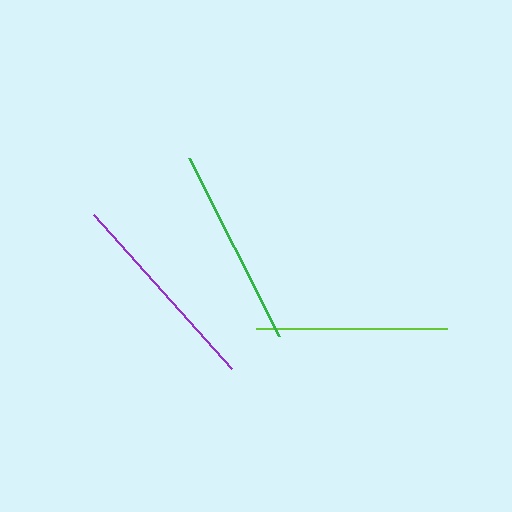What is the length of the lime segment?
The lime segment is approximately 192 pixels long.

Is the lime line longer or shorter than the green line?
The green line is longer than the lime line.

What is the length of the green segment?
The green segment is approximately 199 pixels long.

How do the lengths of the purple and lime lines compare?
The purple and lime lines are approximately the same length.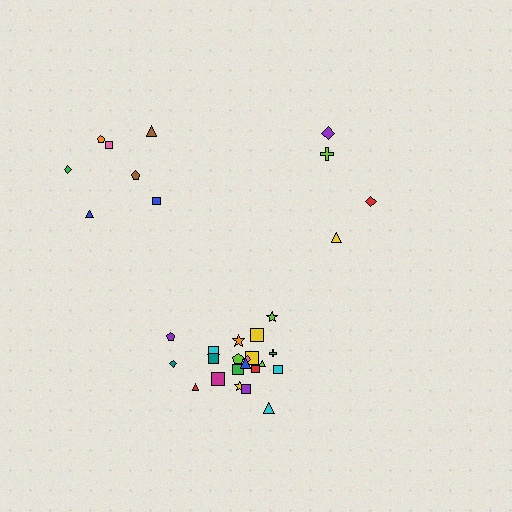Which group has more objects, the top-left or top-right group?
The top-left group.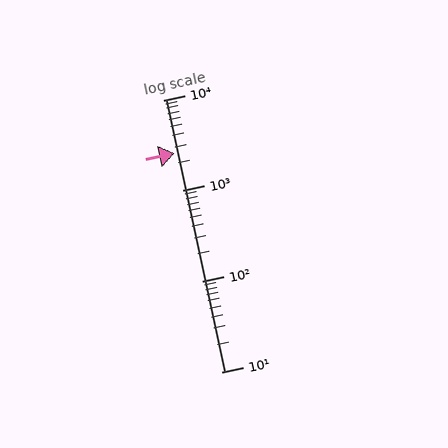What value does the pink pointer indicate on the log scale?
The pointer indicates approximately 2600.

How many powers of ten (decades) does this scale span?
The scale spans 3 decades, from 10 to 10000.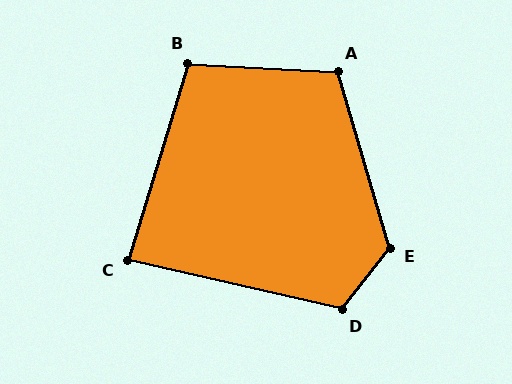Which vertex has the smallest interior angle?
C, at approximately 86 degrees.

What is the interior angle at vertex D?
Approximately 116 degrees (obtuse).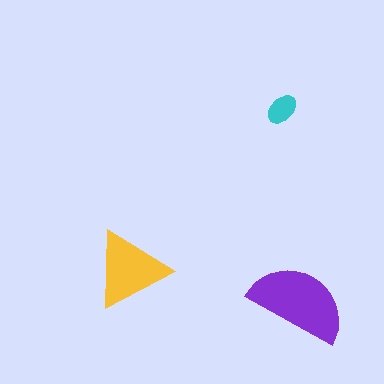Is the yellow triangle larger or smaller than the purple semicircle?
Smaller.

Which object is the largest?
The purple semicircle.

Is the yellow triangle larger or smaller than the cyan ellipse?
Larger.